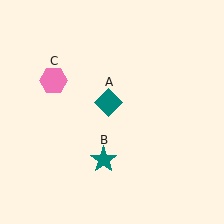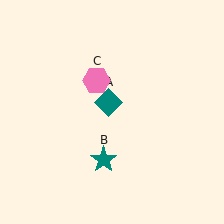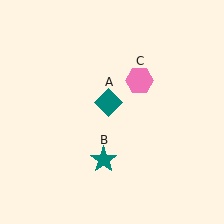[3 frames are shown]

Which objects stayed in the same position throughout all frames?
Teal diamond (object A) and teal star (object B) remained stationary.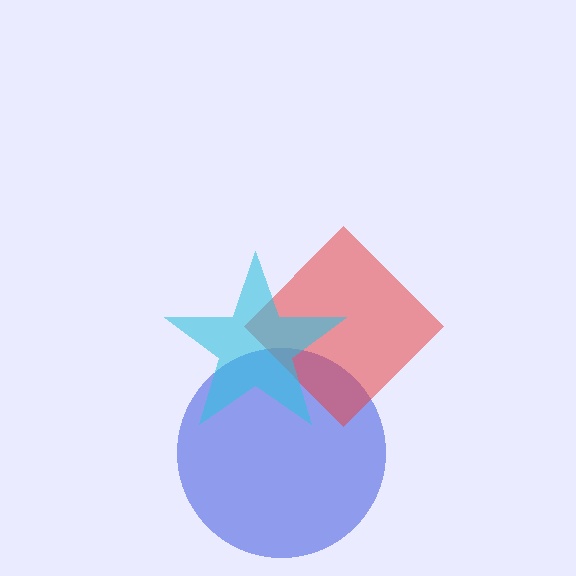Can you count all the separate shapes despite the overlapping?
Yes, there are 3 separate shapes.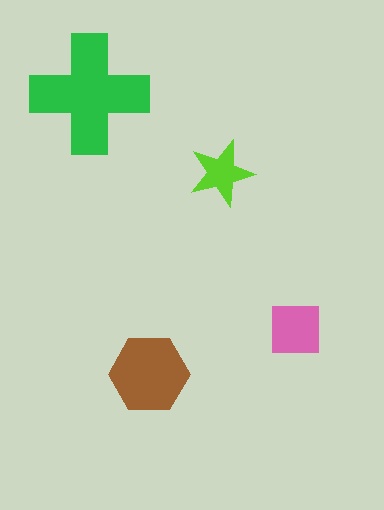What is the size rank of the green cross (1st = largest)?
1st.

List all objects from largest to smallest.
The green cross, the brown hexagon, the pink square, the lime star.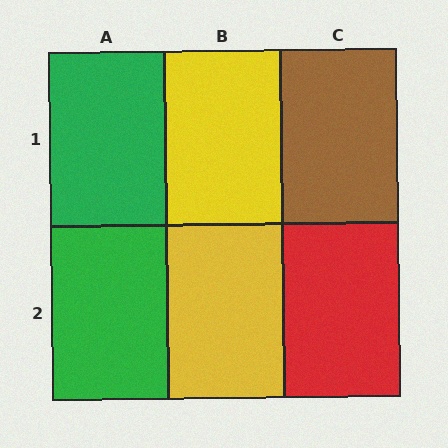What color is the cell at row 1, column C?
Brown.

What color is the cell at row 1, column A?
Green.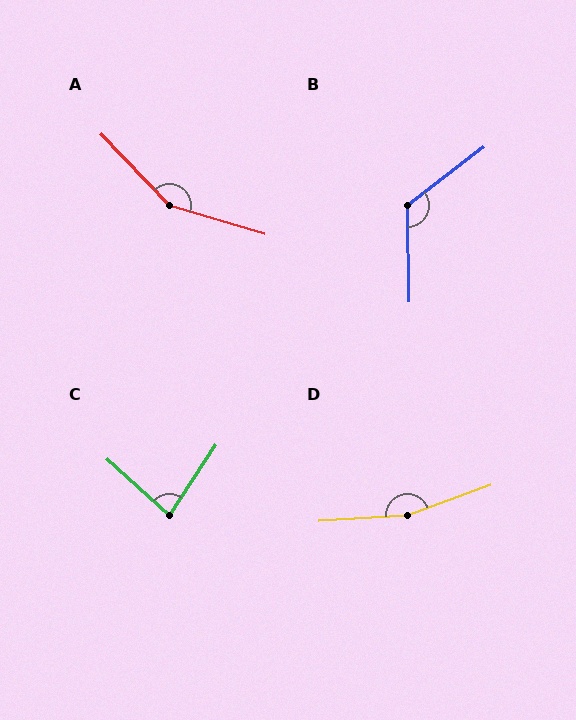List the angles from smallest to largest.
C (81°), B (126°), A (151°), D (163°).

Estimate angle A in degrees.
Approximately 151 degrees.